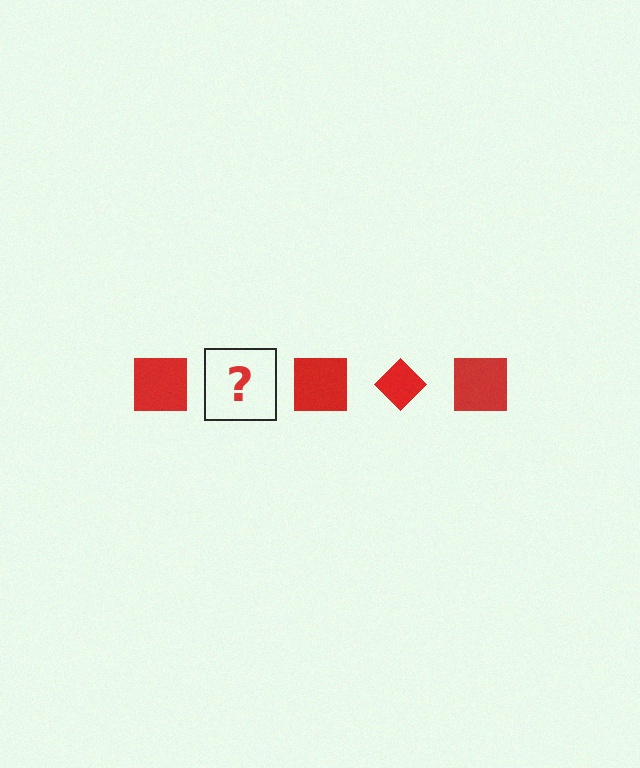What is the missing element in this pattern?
The missing element is a red diamond.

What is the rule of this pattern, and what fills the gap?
The rule is that the pattern cycles through square, diamond shapes in red. The gap should be filled with a red diamond.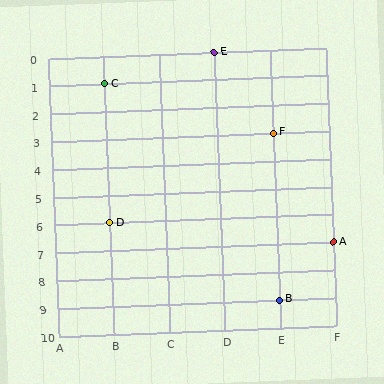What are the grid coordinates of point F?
Point F is at grid coordinates (E, 3).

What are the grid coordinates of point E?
Point E is at grid coordinates (D, 0).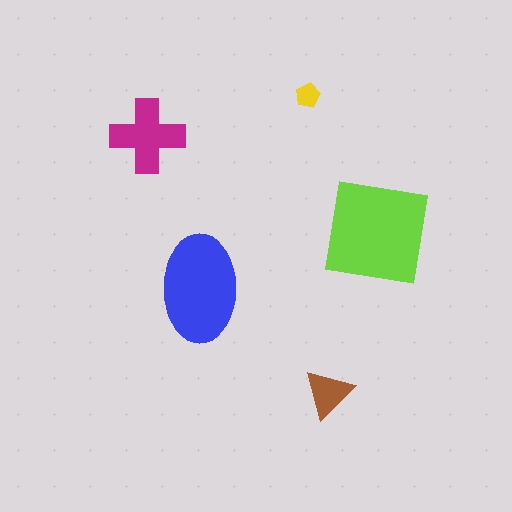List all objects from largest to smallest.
The lime square, the blue ellipse, the magenta cross, the brown triangle, the yellow pentagon.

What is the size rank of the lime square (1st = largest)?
1st.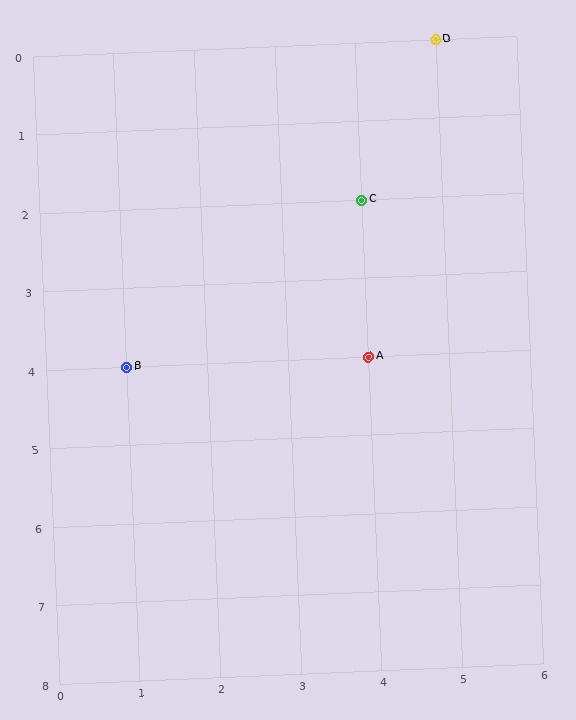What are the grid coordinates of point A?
Point A is at grid coordinates (4, 4).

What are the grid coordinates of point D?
Point D is at grid coordinates (5, 0).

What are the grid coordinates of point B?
Point B is at grid coordinates (1, 4).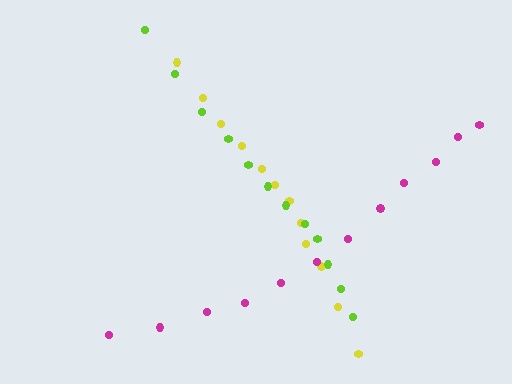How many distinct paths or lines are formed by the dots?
There are 3 distinct paths.